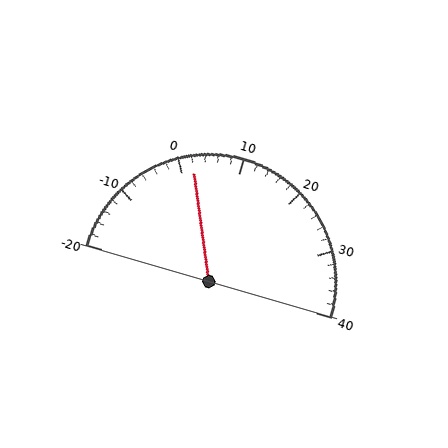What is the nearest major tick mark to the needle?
The nearest major tick mark is 0.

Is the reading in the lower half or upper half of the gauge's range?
The reading is in the lower half of the range (-20 to 40).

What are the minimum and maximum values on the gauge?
The gauge ranges from -20 to 40.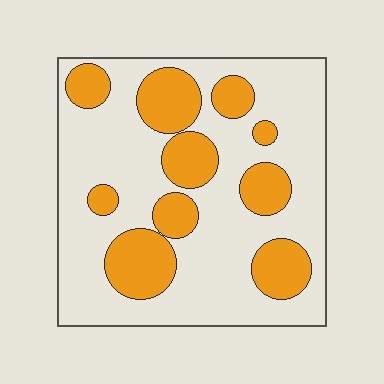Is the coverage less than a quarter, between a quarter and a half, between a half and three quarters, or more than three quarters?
Between a quarter and a half.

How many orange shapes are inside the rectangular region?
10.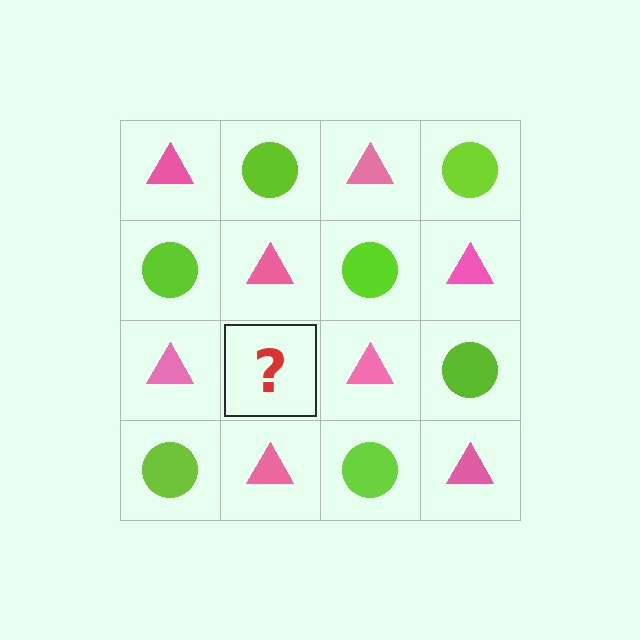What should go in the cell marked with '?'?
The missing cell should contain a lime circle.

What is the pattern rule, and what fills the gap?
The rule is that it alternates pink triangle and lime circle in a checkerboard pattern. The gap should be filled with a lime circle.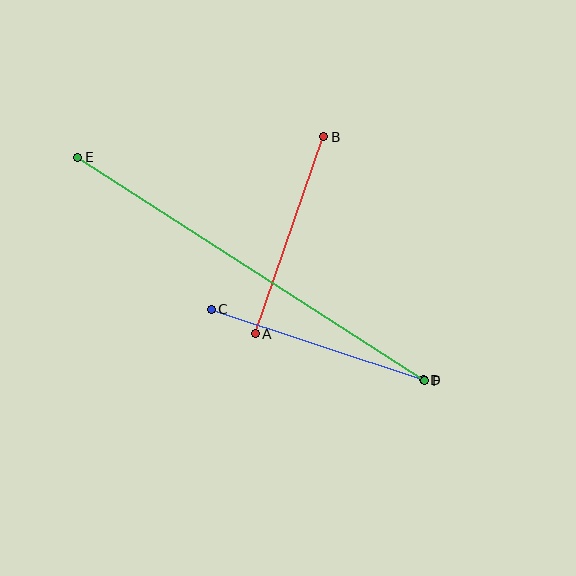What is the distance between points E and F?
The distance is approximately 413 pixels.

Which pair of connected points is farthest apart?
Points E and F are farthest apart.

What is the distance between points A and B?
The distance is approximately 208 pixels.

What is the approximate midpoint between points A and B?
The midpoint is at approximately (289, 235) pixels.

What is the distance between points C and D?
The distance is approximately 223 pixels.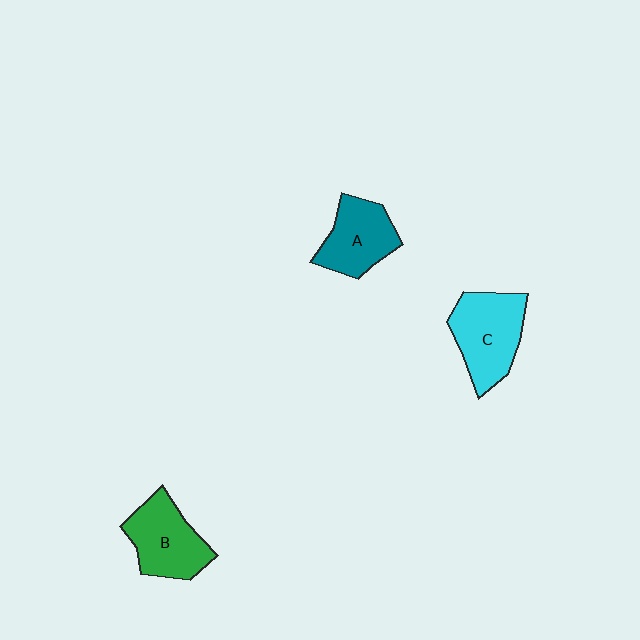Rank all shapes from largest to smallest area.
From largest to smallest: C (cyan), B (green), A (teal).